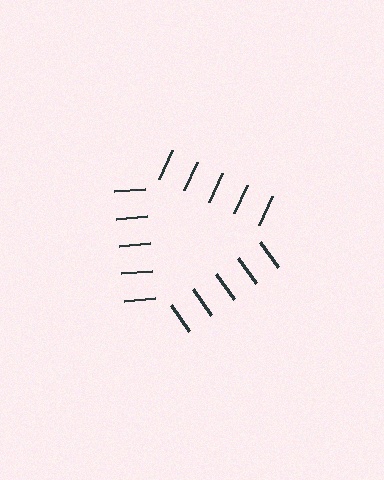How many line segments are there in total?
15 — 5 along each of the 3 edges.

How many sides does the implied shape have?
3 sides — the line-ends trace a triangle.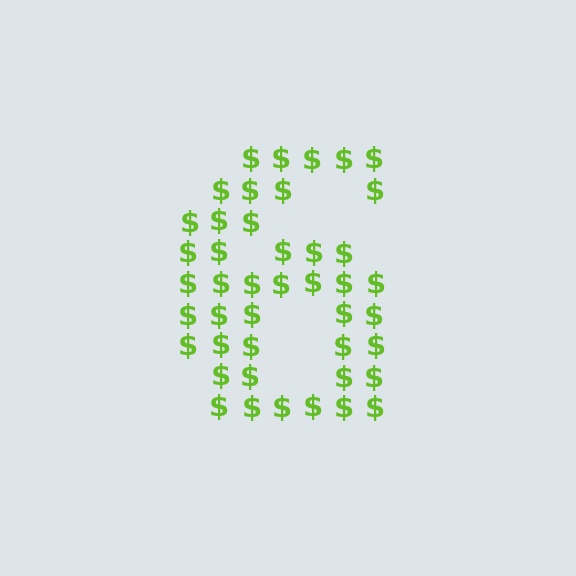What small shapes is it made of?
It is made of small dollar signs.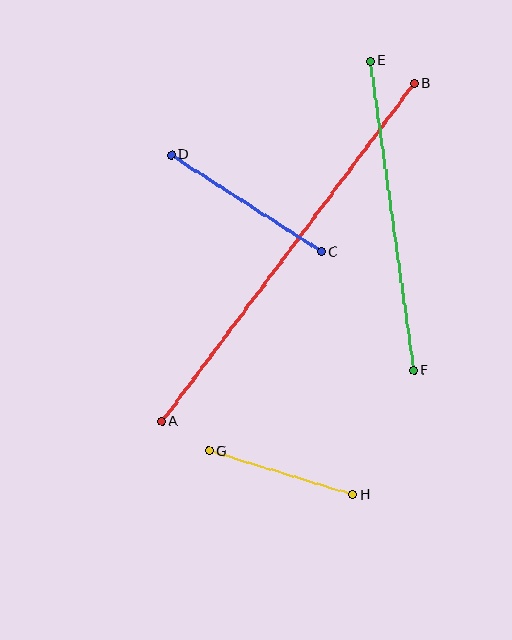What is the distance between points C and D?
The distance is approximately 179 pixels.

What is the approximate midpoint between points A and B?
The midpoint is at approximately (288, 252) pixels.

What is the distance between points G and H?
The distance is approximately 150 pixels.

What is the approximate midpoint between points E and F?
The midpoint is at approximately (392, 216) pixels.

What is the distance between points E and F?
The distance is approximately 313 pixels.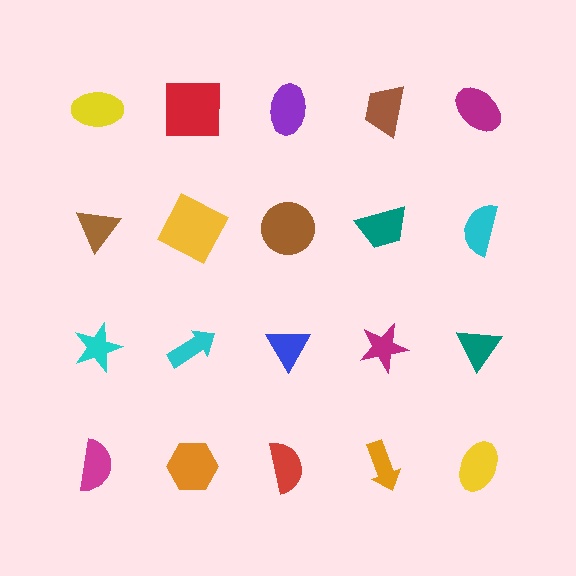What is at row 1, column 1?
A yellow ellipse.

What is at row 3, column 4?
A magenta star.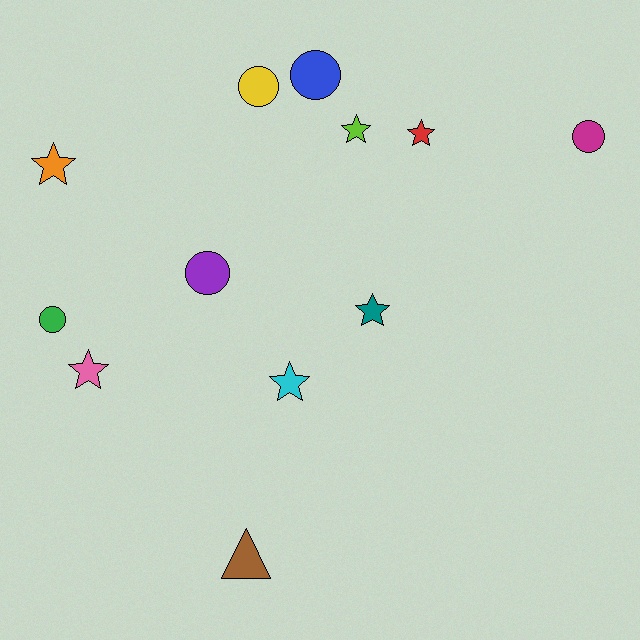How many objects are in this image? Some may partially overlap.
There are 12 objects.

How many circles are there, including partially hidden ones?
There are 5 circles.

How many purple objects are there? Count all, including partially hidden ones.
There is 1 purple object.